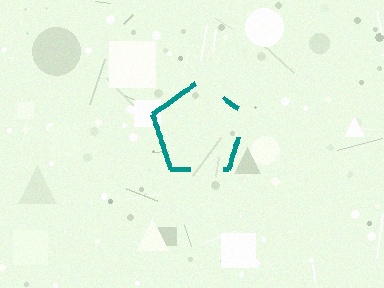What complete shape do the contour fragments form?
The contour fragments form a pentagon.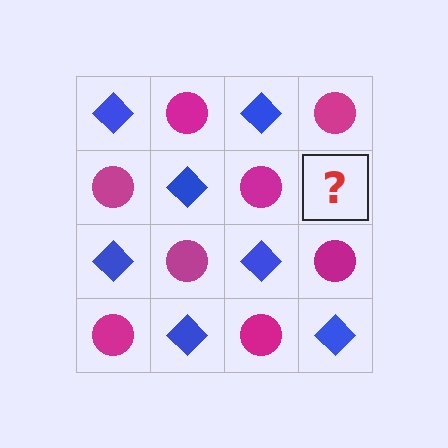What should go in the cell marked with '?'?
The missing cell should contain a blue diamond.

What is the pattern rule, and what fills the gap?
The rule is that it alternates blue diamond and magenta circle in a checkerboard pattern. The gap should be filled with a blue diamond.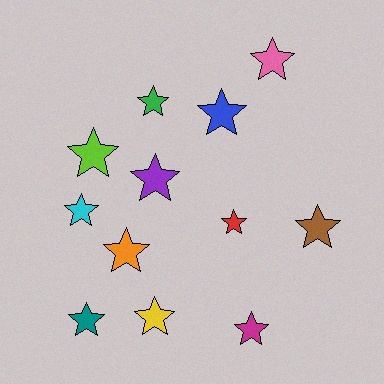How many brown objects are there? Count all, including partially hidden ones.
There is 1 brown object.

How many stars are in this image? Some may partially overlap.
There are 12 stars.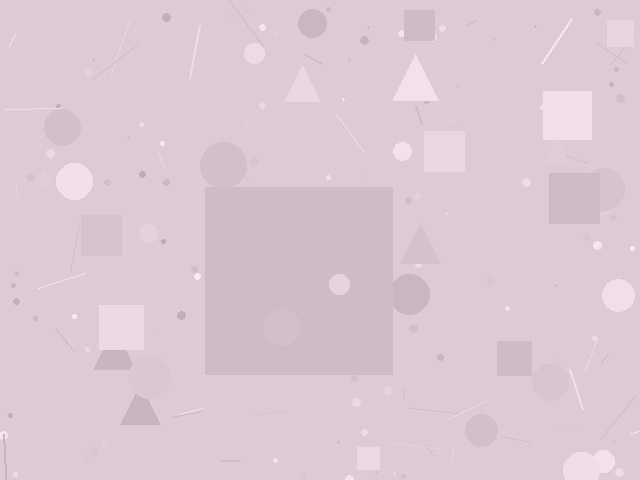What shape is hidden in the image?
A square is hidden in the image.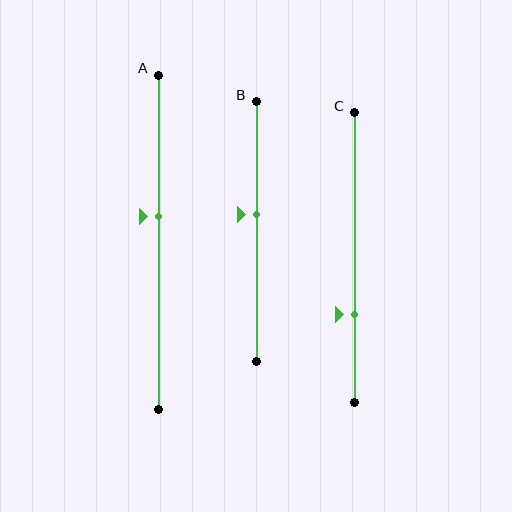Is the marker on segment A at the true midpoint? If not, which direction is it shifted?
No, the marker on segment A is shifted upward by about 8% of the segment length.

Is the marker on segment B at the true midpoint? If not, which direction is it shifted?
No, the marker on segment B is shifted upward by about 7% of the segment length.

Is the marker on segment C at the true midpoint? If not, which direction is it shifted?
No, the marker on segment C is shifted downward by about 20% of the segment length.